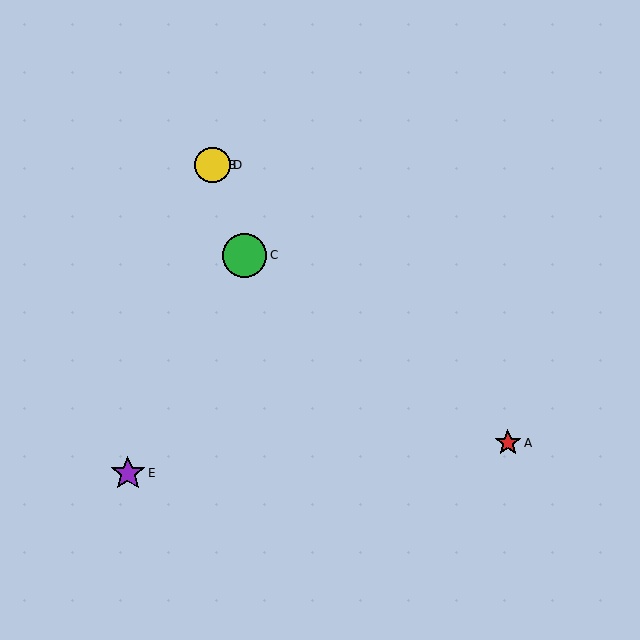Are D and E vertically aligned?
No, D is at x≈212 and E is at x≈128.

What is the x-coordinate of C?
Object C is at x≈245.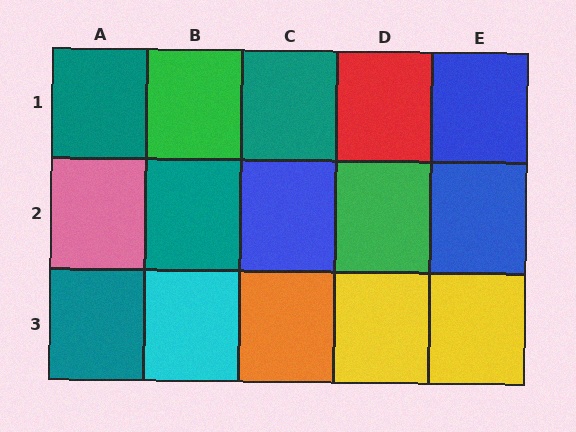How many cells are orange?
1 cell is orange.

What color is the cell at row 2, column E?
Blue.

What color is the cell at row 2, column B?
Teal.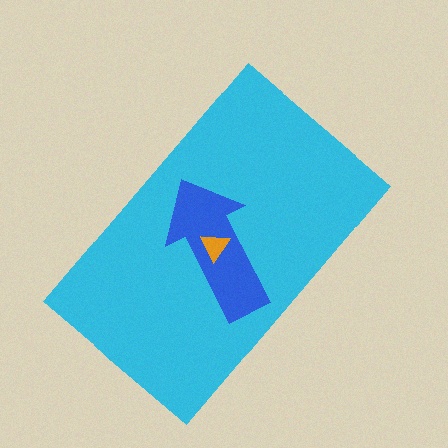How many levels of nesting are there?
3.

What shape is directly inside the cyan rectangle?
The blue arrow.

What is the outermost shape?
The cyan rectangle.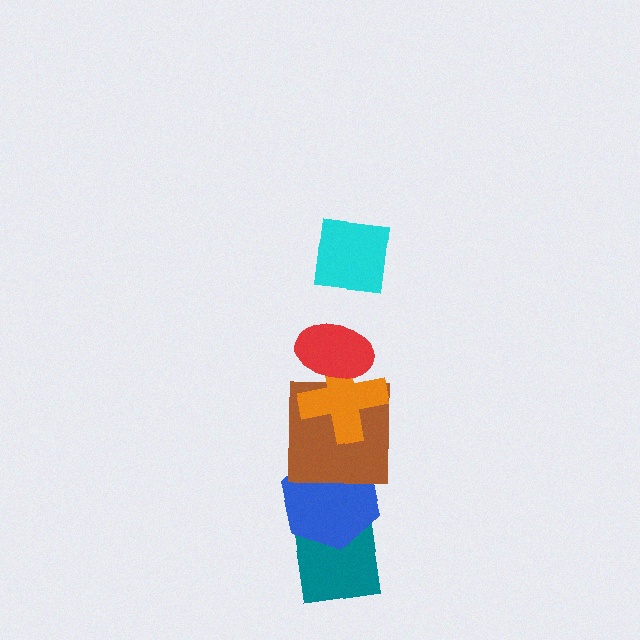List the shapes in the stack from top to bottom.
From top to bottom: the cyan square, the red ellipse, the orange cross, the brown square, the blue hexagon, the teal square.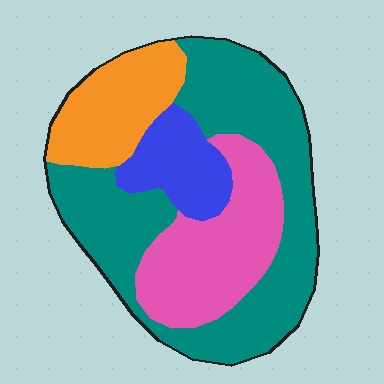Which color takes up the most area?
Teal, at roughly 50%.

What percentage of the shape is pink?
Pink takes up about one quarter (1/4) of the shape.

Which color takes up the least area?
Blue, at roughly 10%.